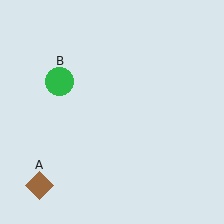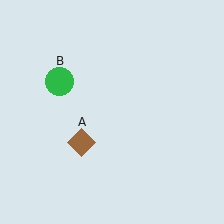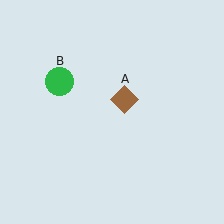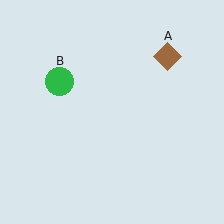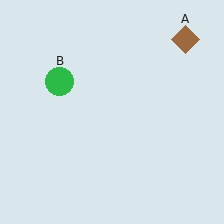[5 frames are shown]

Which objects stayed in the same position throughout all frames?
Green circle (object B) remained stationary.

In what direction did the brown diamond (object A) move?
The brown diamond (object A) moved up and to the right.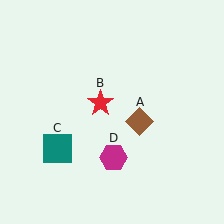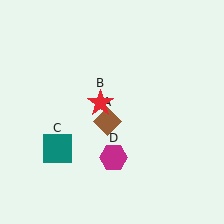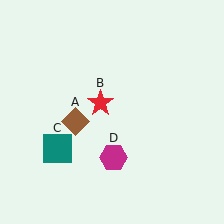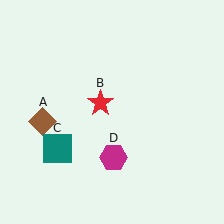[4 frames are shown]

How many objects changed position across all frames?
1 object changed position: brown diamond (object A).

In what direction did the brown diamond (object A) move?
The brown diamond (object A) moved left.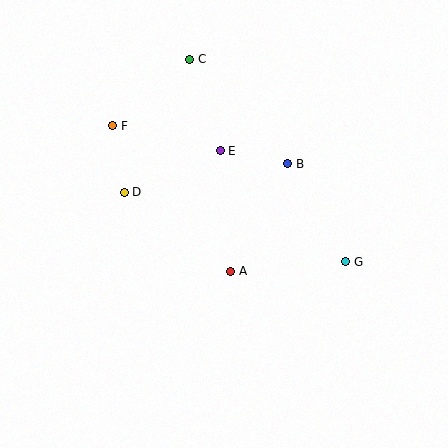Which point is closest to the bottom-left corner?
Point D is closest to the bottom-left corner.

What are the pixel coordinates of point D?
Point D is at (124, 192).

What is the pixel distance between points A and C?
The distance between A and C is 216 pixels.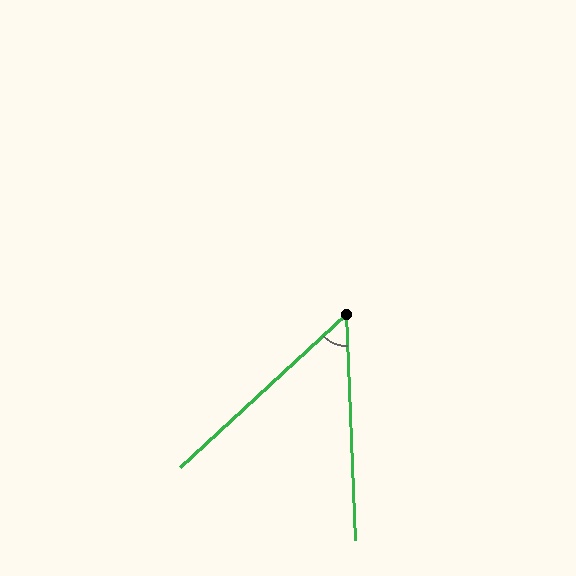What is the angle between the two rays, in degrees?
Approximately 49 degrees.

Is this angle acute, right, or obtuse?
It is acute.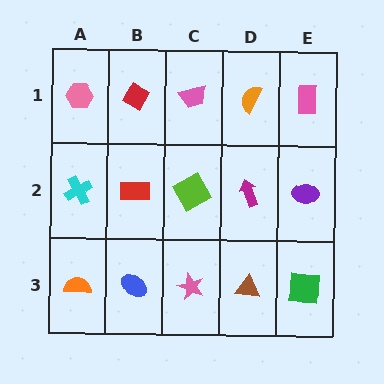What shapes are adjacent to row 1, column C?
A lime square (row 2, column C), a red diamond (row 1, column B), an orange semicircle (row 1, column D).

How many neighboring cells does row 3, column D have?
3.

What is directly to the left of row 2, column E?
A magenta arrow.